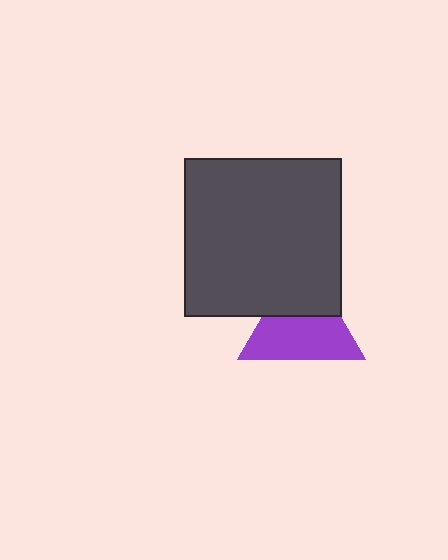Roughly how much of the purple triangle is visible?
About half of it is visible (roughly 61%).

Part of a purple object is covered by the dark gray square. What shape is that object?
It is a triangle.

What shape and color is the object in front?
The object in front is a dark gray square.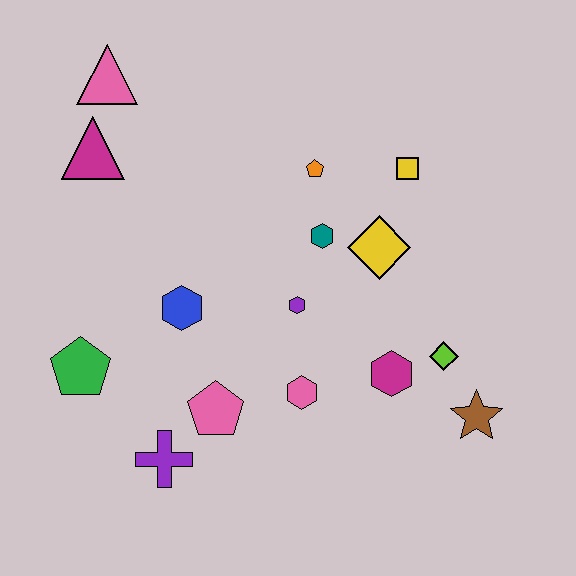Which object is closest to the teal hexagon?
The yellow diamond is closest to the teal hexagon.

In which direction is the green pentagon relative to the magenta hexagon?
The green pentagon is to the left of the magenta hexagon.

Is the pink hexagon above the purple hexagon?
No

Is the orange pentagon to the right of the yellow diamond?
No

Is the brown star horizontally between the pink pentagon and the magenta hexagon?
No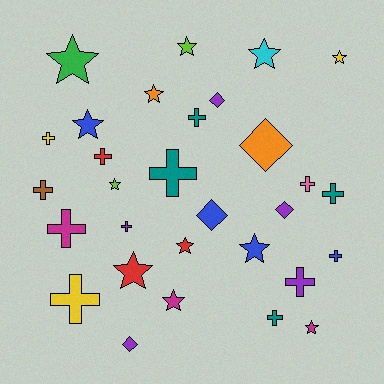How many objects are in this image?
There are 30 objects.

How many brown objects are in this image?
There is 1 brown object.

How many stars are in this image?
There are 12 stars.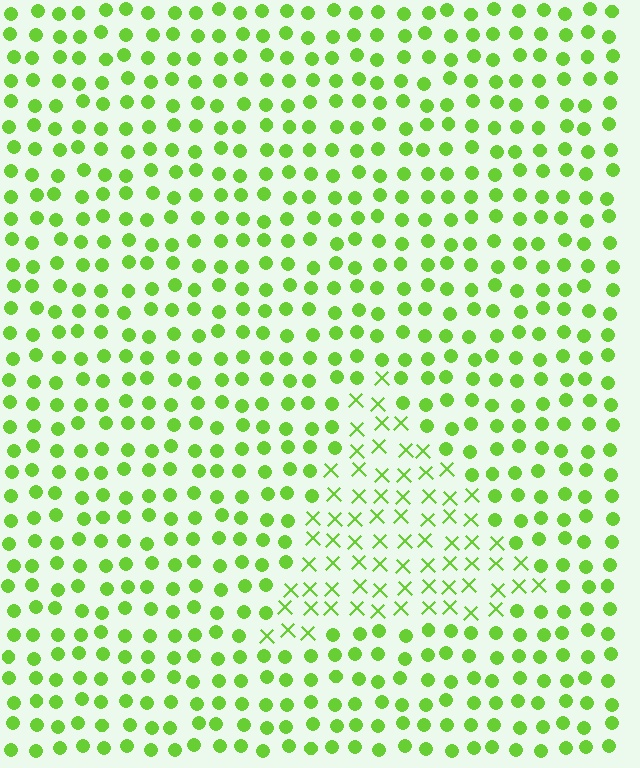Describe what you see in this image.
The image is filled with small lime elements arranged in a uniform grid. A triangle-shaped region contains X marks, while the surrounding area contains circles. The boundary is defined purely by the change in element shape.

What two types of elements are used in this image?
The image uses X marks inside the triangle region and circles outside it.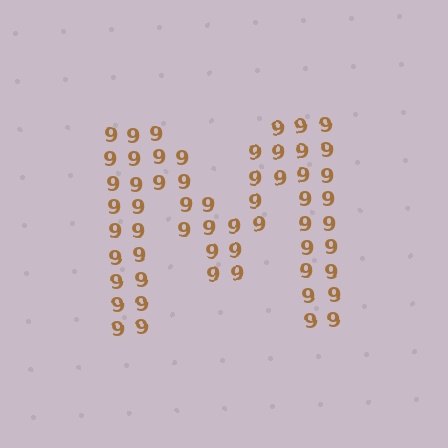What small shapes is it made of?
It is made of small digit 9's.